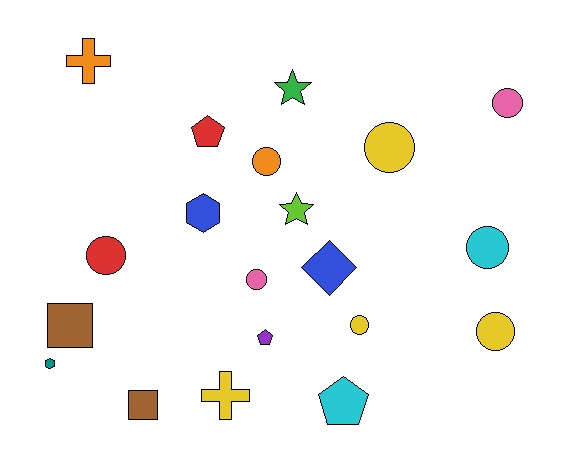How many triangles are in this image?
There are no triangles.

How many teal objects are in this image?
There is 1 teal object.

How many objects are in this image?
There are 20 objects.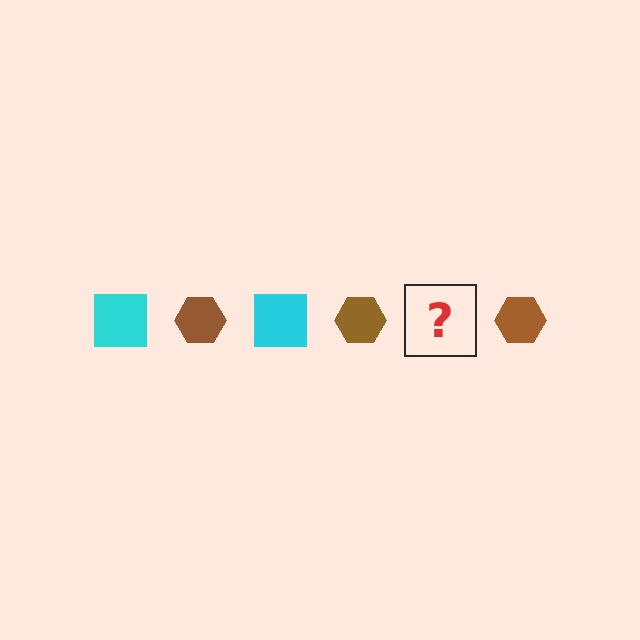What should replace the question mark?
The question mark should be replaced with a cyan square.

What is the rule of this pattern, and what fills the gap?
The rule is that the pattern alternates between cyan square and brown hexagon. The gap should be filled with a cyan square.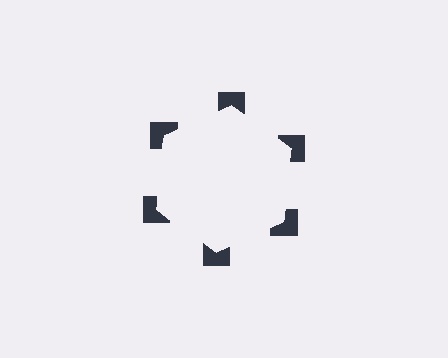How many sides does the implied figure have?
6 sides.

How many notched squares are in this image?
There are 6 — one at each vertex of the illusory hexagon.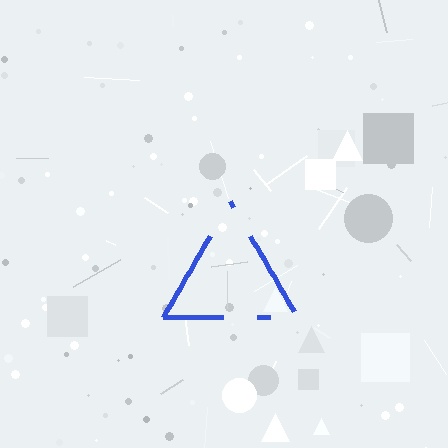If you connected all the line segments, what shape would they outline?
They would outline a triangle.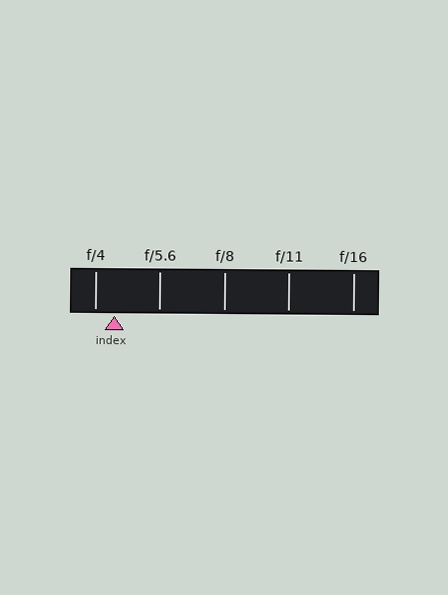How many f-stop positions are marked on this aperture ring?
There are 5 f-stop positions marked.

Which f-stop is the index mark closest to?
The index mark is closest to f/4.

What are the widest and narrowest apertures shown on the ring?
The widest aperture shown is f/4 and the narrowest is f/16.